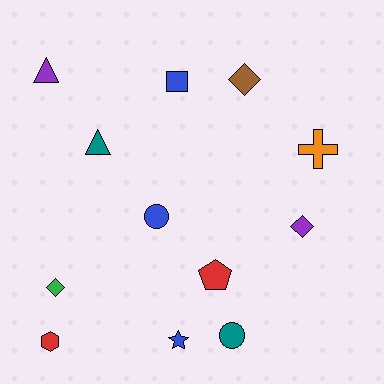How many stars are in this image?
There is 1 star.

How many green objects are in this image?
There is 1 green object.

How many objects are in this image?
There are 12 objects.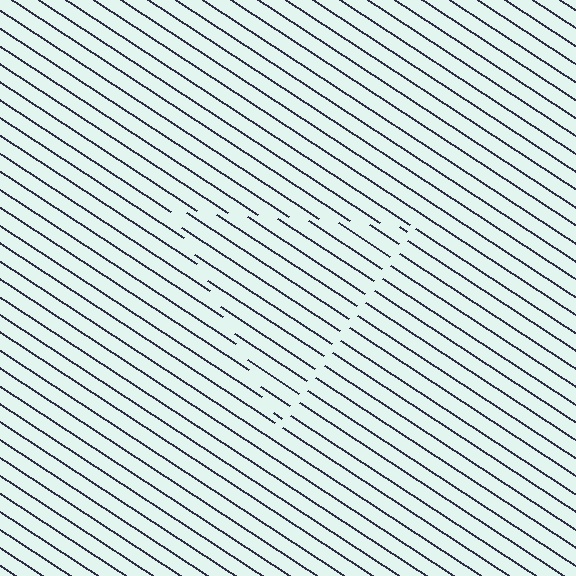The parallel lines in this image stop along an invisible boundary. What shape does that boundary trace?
An illusory triangle. The interior of the shape contains the same grating, shifted by half a period — the contour is defined by the phase discontinuity where line-ends from the inner and outer gratings abut.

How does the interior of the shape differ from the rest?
The interior of the shape contains the same grating, shifted by half a period — the contour is defined by the phase discontinuity where line-ends from the inner and outer gratings abut.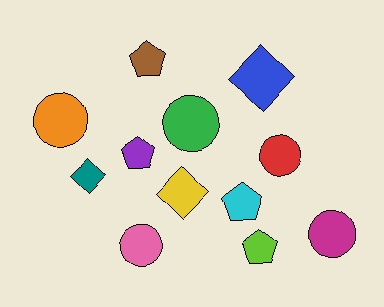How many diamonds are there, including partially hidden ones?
There are 3 diamonds.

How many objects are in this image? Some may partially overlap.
There are 12 objects.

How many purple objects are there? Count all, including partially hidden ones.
There is 1 purple object.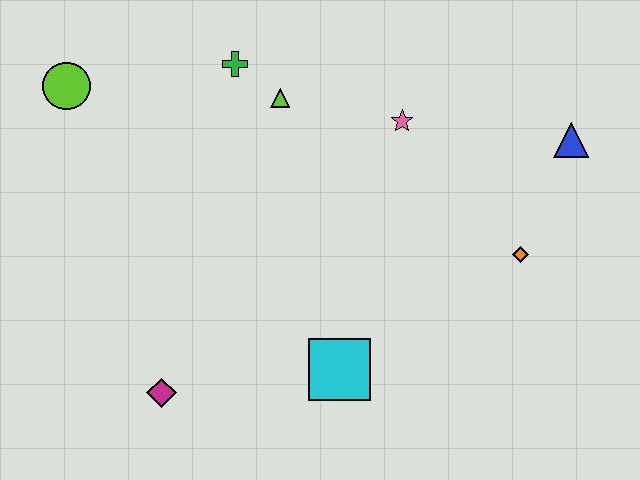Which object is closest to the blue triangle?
The orange diamond is closest to the blue triangle.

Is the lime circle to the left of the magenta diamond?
Yes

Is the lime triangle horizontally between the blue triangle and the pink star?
No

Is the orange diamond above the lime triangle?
No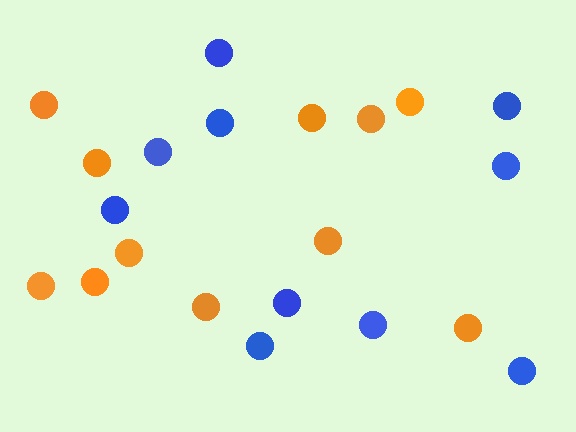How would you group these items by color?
There are 2 groups: one group of blue circles (10) and one group of orange circles (11).